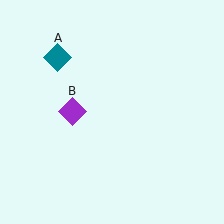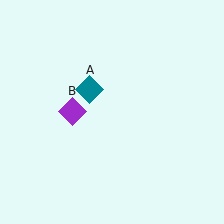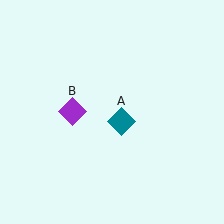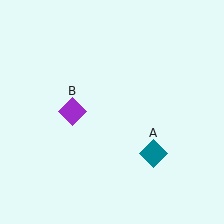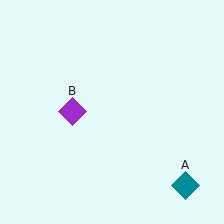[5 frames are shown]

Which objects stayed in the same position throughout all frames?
Purple diamond (object B) remained stationary.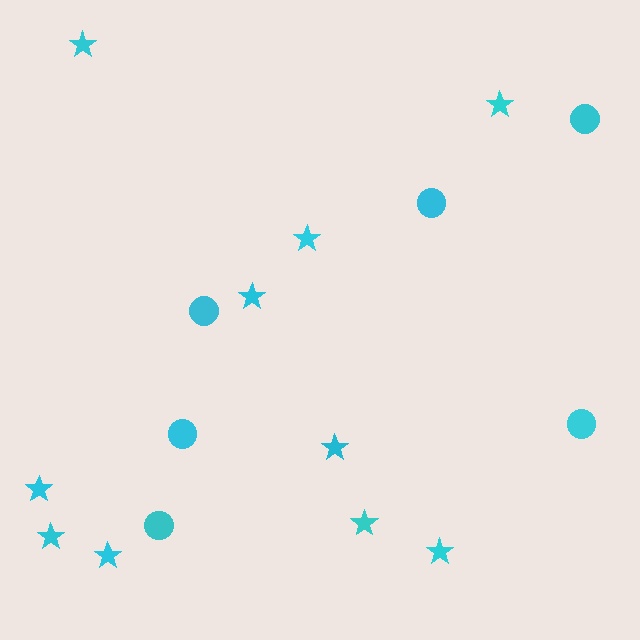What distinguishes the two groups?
There are 2 groups: one group of circles (6) and one group of stars (10).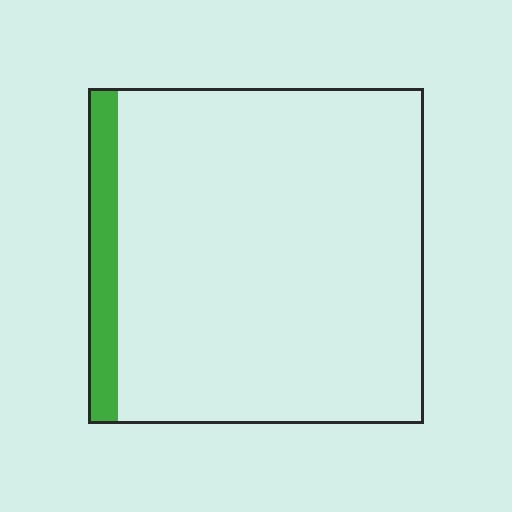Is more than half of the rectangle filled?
No.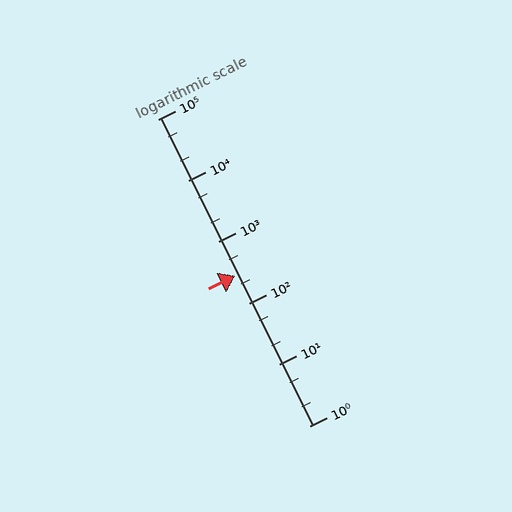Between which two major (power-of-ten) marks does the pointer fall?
The pointer is between 100 and 1000.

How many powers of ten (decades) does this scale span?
The scale spans 5 decades, from 1 to 100000.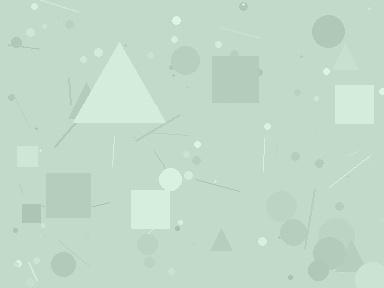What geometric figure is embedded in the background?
A triangle is embedded in the background.